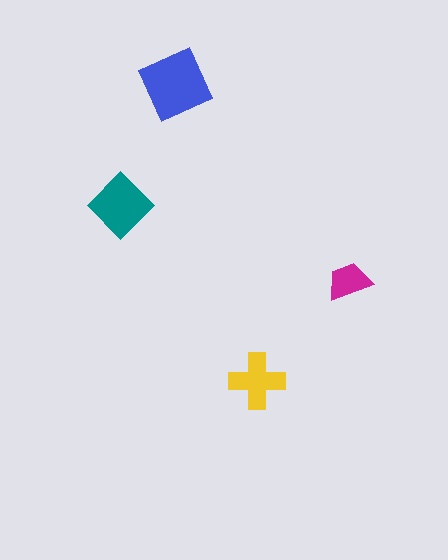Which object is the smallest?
The magenta trapezoid.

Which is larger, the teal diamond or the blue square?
The blue square.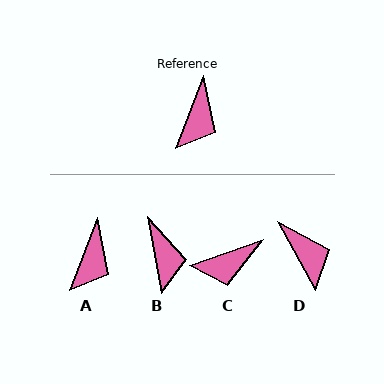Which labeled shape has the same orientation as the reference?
A.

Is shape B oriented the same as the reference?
No, it is off by about 31 degrees.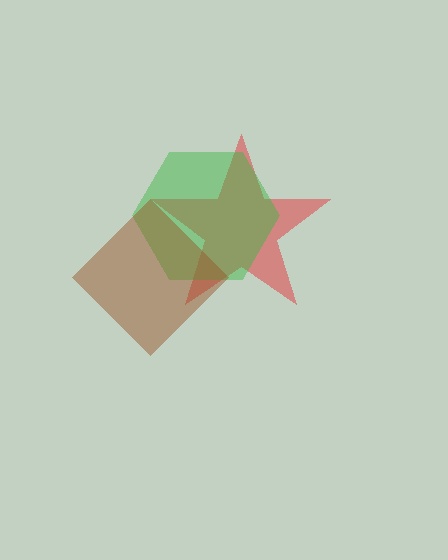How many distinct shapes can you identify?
There are 3 distinct shapes: a red star, a green hexagon, a brown diamond.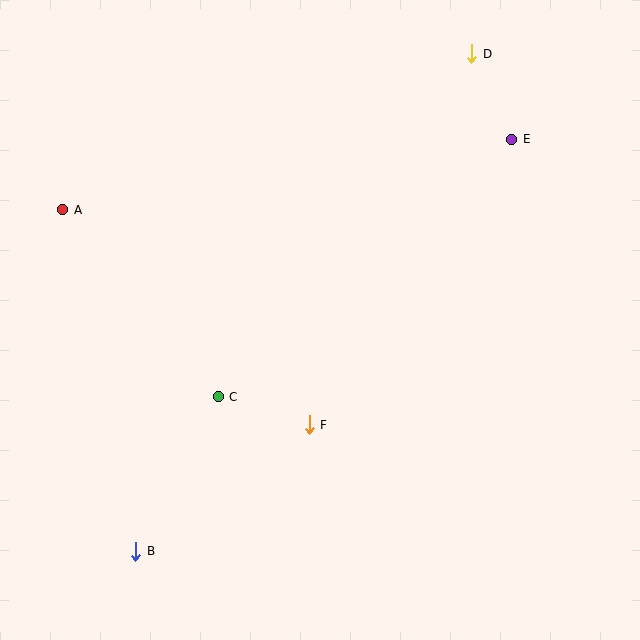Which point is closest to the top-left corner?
Point A is closest to the top-left corner.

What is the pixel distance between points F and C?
The distance between F and C is 95 pixels.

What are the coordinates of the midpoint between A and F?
The midpoint between A and F is at (186, 317).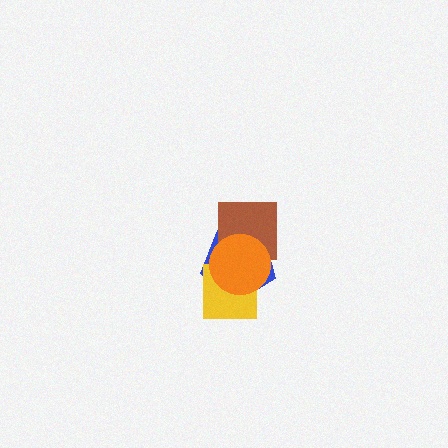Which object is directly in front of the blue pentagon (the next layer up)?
The brown square is directly in front of the blue pentagon.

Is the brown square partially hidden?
Yes, it is partially covered by another shape.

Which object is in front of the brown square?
The orange circle is in front of the brown square.